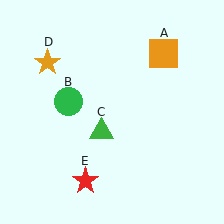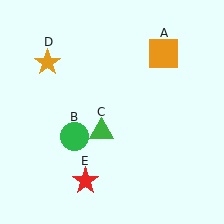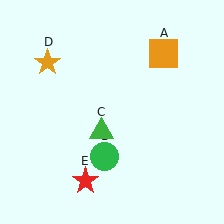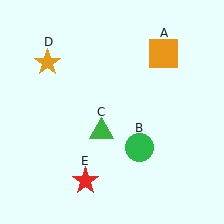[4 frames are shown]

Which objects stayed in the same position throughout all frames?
Orange square (object A) and green triangle (object C) and orange star (object D) and red star (object E) remained stationary.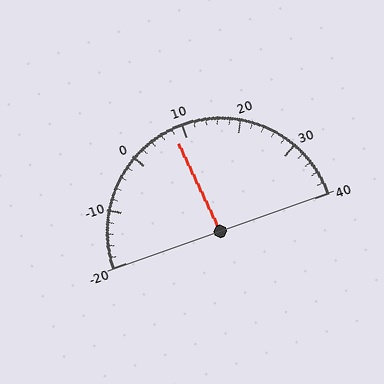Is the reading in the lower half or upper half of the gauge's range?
The reading is in the lower half of the range (-20 to 40).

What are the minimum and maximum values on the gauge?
The gauge ranges from -20 to 40.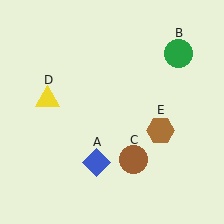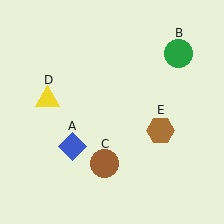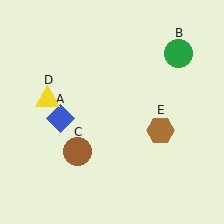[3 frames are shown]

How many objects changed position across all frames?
2 objects changed position: blue diamond (object A), brown circle (object C).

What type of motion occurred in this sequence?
The blue diamond (object A), brown circle (object C) rotated clockwise around the center of the scene.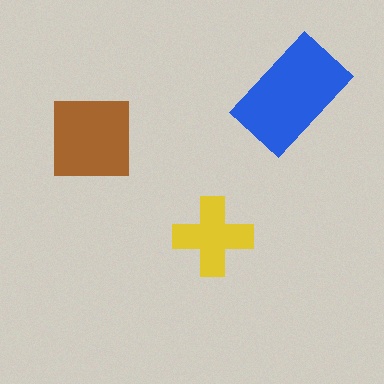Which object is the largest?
The blue rectangle.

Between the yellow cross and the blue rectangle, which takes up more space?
The blue rectangle.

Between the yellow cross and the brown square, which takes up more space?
The brown square.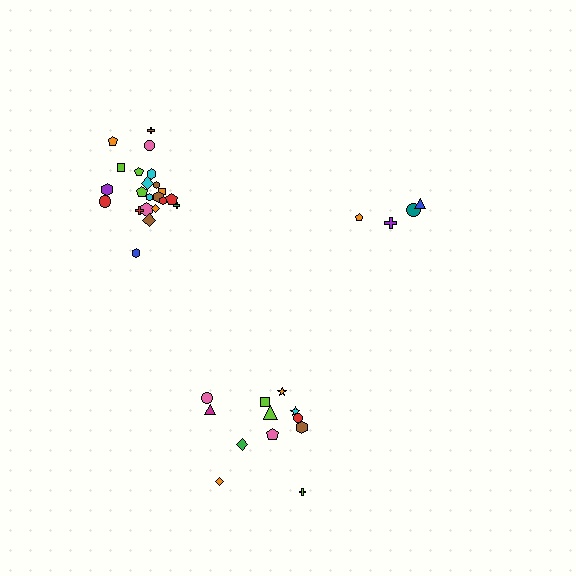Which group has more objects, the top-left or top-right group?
The top-left group.